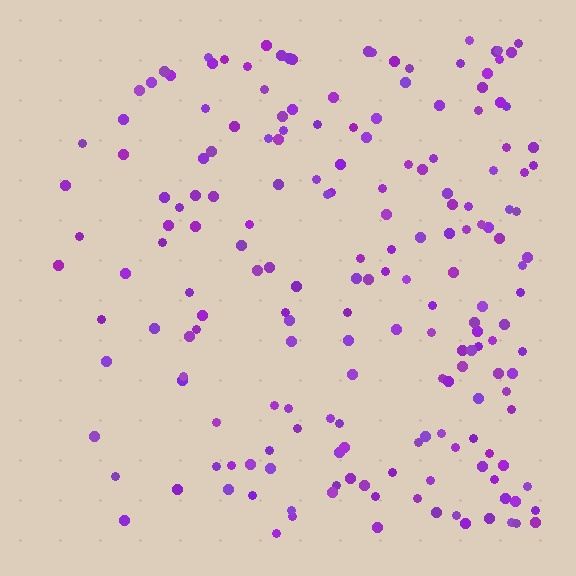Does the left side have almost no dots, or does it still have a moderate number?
Still a moderate number, just noticeably fewer than the right.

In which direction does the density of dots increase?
From left to right, with the right side densest.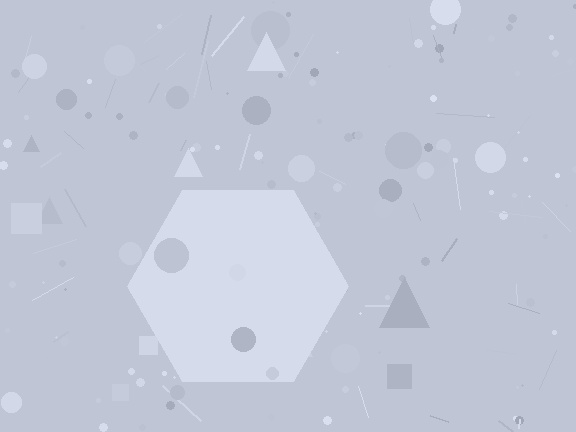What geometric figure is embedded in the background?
A hexagon is embedded in the background.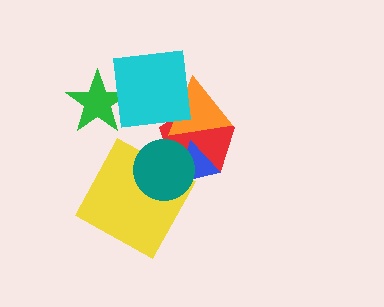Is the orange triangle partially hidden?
Yes, it is partially covered by another shape.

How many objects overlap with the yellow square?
1 object overlaps with the yellow square.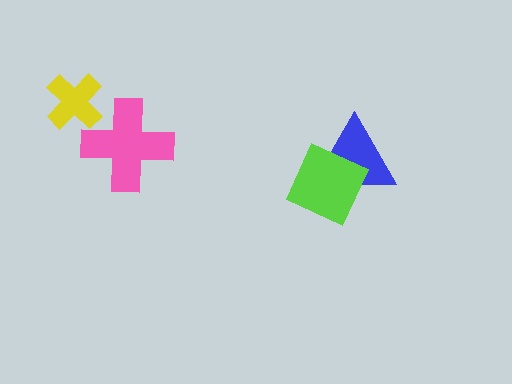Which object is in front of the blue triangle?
The lime diamond is in front of the blue triangle.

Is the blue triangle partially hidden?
Yes, it is partially covered by another shape.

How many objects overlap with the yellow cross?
1 object overlaps with the yellow cross.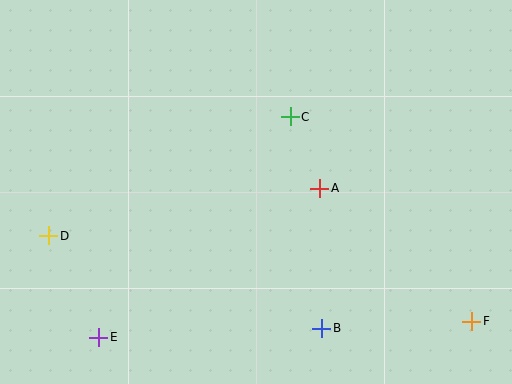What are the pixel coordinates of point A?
Point A is at (320, 188).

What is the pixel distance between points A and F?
The distance between A and F is 202 pixels.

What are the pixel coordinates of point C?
Point C is at (290, 117).